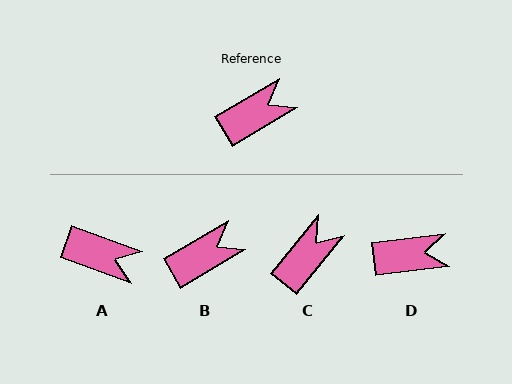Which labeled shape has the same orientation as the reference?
B.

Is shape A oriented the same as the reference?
No, it is off by about 50 degrees.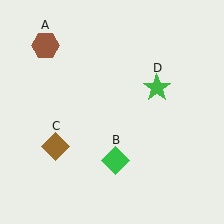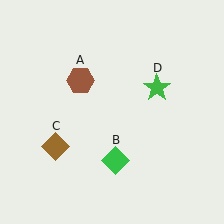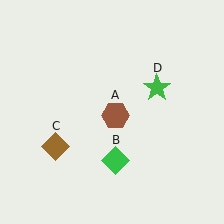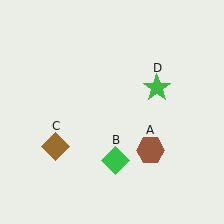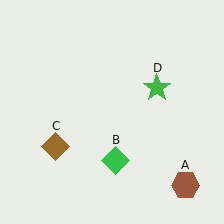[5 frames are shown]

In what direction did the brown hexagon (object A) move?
The brown hexagon (object A) moved down and to the right.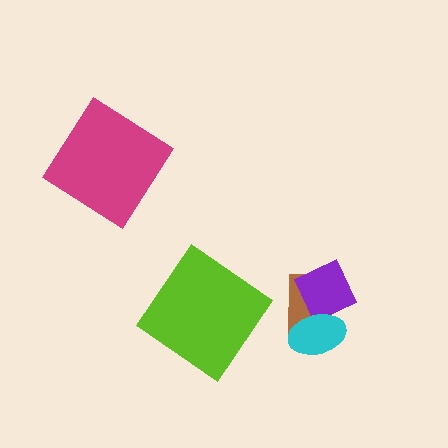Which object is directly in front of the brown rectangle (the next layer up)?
The purple diamond is directly in front of the brown rectangle.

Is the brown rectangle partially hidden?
Yes, it is partially covered by another shape.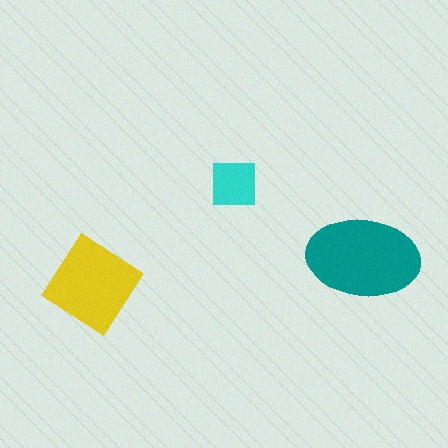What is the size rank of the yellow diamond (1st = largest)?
2nd.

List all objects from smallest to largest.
The cyan square, the yellow diamond, the teal ellipse.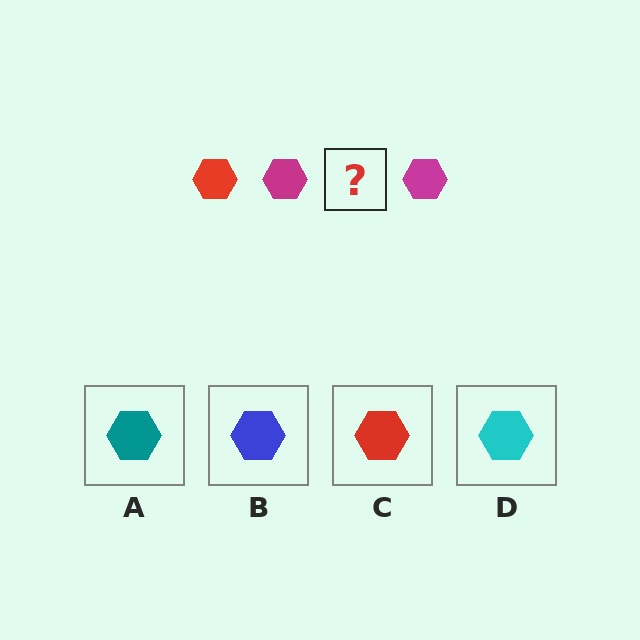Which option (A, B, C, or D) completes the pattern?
C.